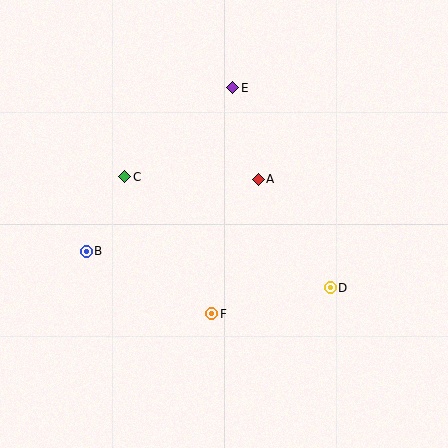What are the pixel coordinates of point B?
Point B is at (86, 251).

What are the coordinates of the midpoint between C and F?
The midpoint between C and F is at (168, 245).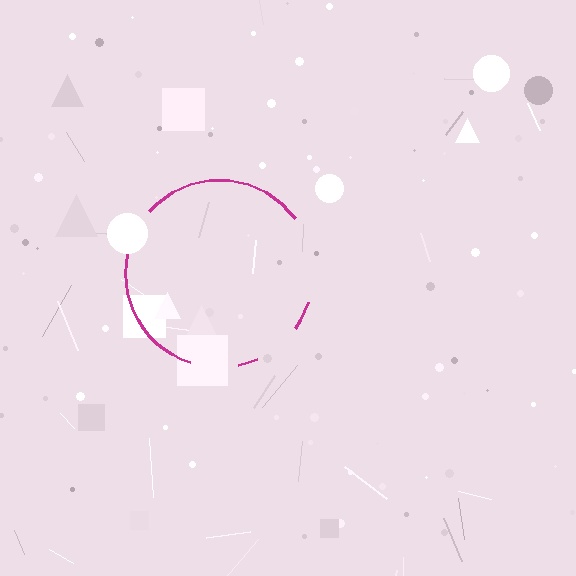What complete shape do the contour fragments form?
The contour fragments form a circle.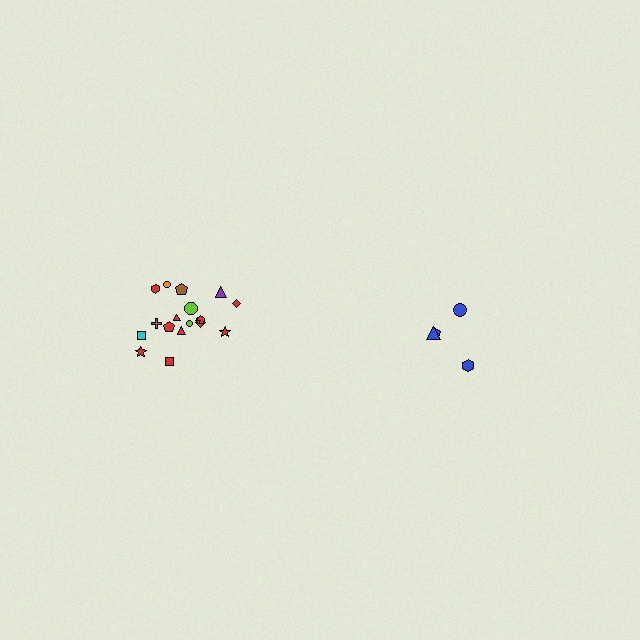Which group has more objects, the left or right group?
The left group.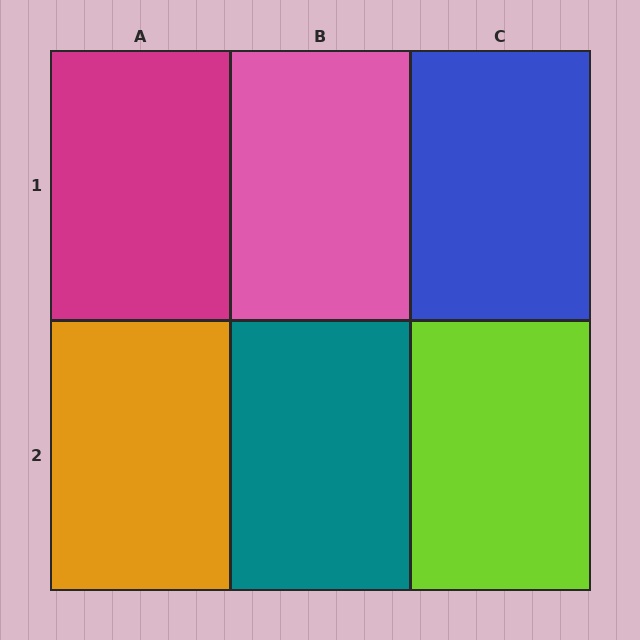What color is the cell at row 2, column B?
Teal.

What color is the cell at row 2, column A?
Orange.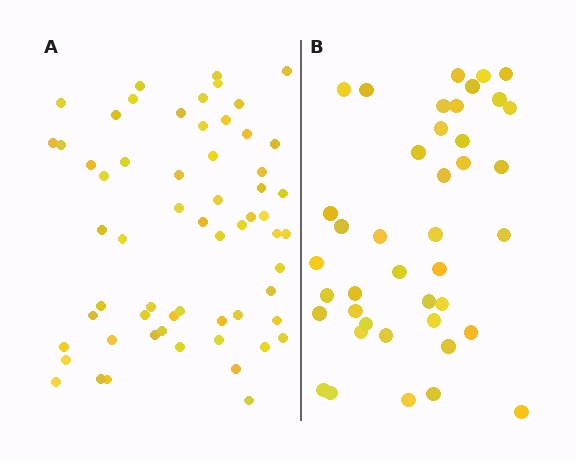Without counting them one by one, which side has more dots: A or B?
Region A (the left region) has more dots.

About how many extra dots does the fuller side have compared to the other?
Region A has approximately 20 more dots than region B.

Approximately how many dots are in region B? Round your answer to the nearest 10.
About 40 dots. (The exact count is 41, which rounds to 40.)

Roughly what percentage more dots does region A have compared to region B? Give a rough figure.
About 45% more.